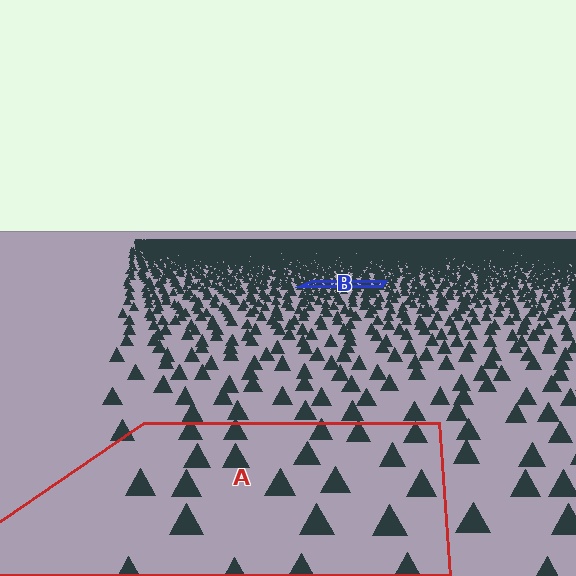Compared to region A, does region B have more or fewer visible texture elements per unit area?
Region B has more texture elements per unit area — they are packed more densely because it is farther away.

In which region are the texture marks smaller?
The texture marks are smaller in region B, because it is farther away.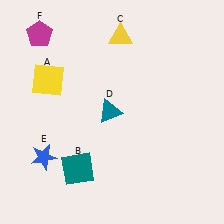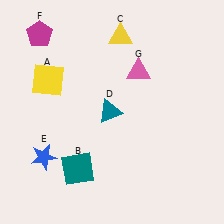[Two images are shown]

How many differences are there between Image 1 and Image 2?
There is 1 difference between the two images.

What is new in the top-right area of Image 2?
A pink triangle (G) was added in the top-right area of Image 2.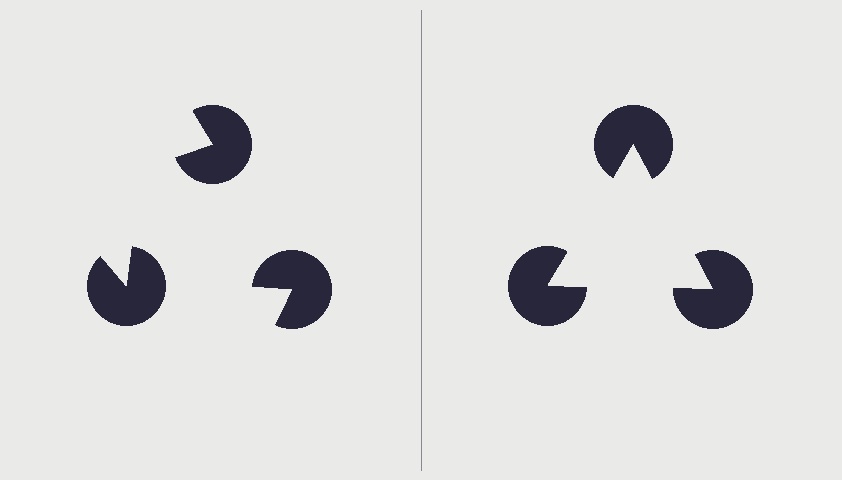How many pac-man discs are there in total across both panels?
6 — 3 on each side.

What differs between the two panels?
The pac-man discs are positioned identically on both sides; only the wedge orientations differ. On the right they align to a triangle; on the left they are misaligned.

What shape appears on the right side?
An illusory triangle.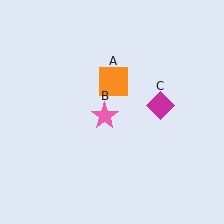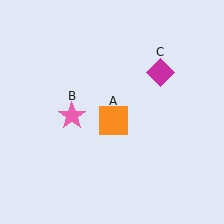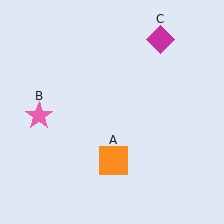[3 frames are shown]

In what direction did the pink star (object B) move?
The pink star (object B) moved left.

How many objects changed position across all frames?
3 objects changed position: orange square (object A), pink star (object B), magenta diamond (object C).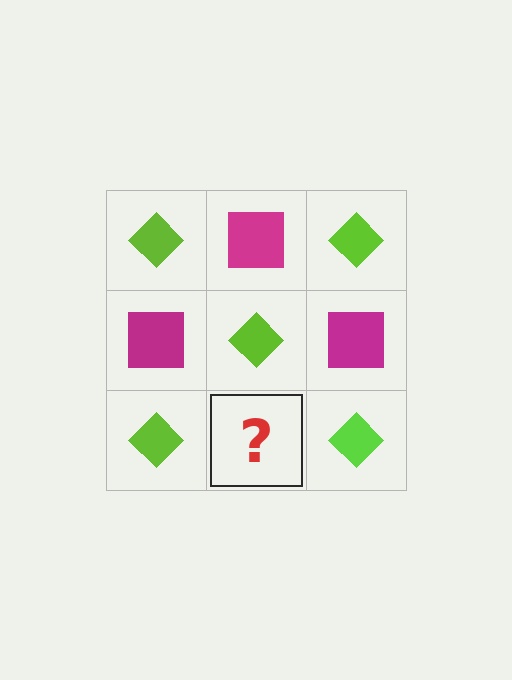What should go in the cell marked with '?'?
The missing cell should contain a magenta square.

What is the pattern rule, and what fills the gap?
The rule is that it alternates lime diamond and magenta square in a checkerboard pattern. The gap should be filled with a magenta square.